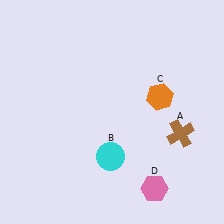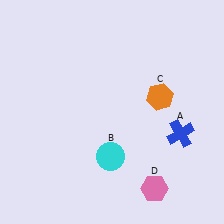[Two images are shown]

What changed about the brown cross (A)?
In Image 1, A is brown. In Image 2, it changed to blue.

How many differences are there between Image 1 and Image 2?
There is 1 difference between the two images.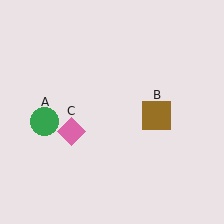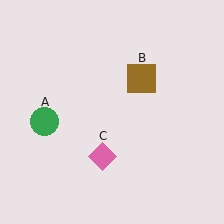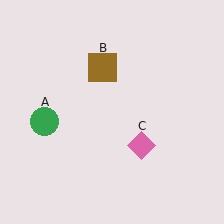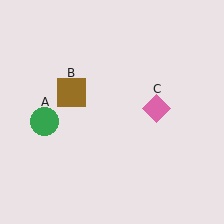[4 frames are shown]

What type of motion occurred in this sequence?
The brown square (object B), pink diamond (object C) rotated counterclockwise around the center of the scene.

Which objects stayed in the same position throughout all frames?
Green circle (object A) remained stationary.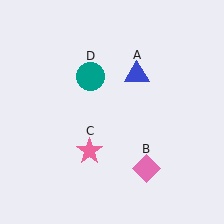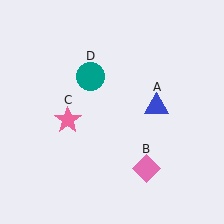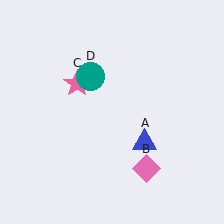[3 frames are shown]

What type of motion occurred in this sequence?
The blue triangle (object A), pink star (object C) rotated clockwise around the center of the scene.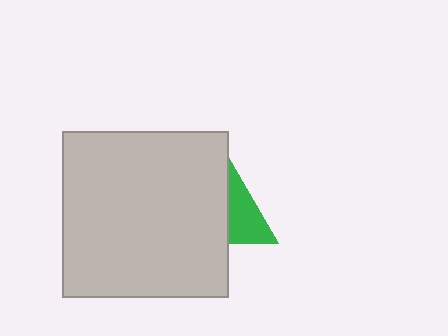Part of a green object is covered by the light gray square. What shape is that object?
It is a triangle.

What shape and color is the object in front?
The object in front is a light gray square.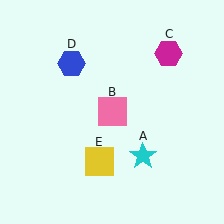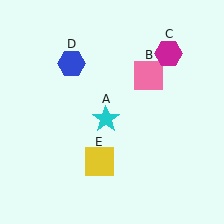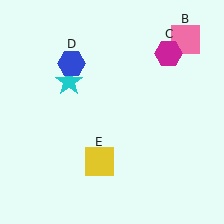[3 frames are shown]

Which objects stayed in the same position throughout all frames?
Magenta hexagon (object C) and blue hexagon (object D) and yellow square (object E) remained stationary.